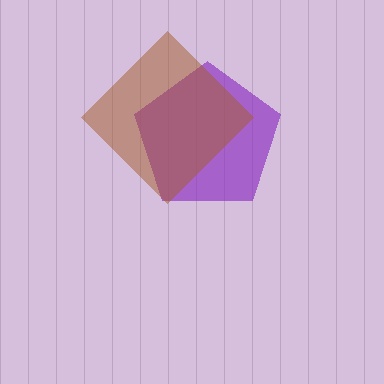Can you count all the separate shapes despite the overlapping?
Yes, there are 2 separate shapes.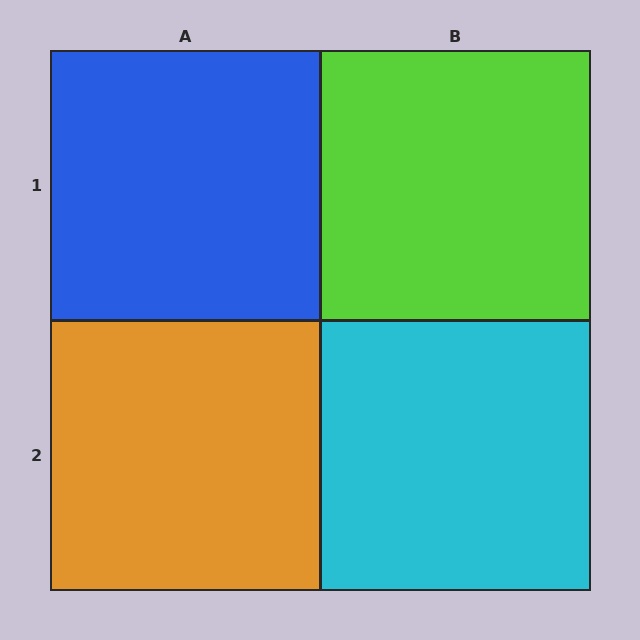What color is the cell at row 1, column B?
Lime.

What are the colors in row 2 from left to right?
Orange, cyan.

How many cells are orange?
1 cell is orange.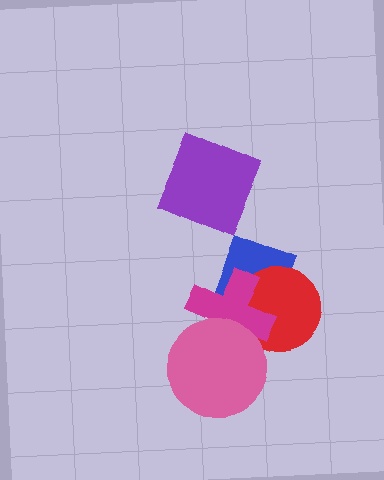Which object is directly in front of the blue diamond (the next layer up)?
The red circle is directly in front of the blue diamond.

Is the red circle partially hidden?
Yes, it is partially covered by another shape.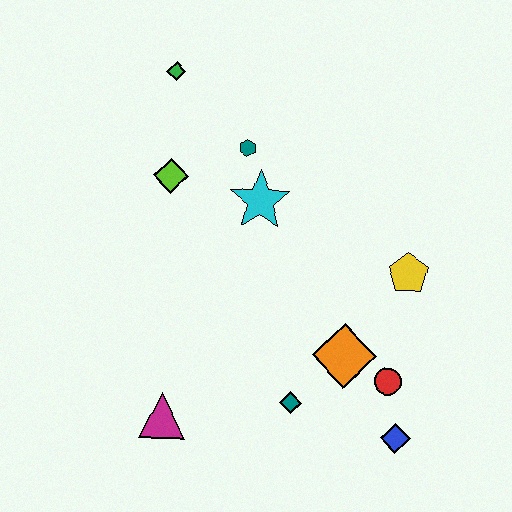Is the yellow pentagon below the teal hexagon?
Yes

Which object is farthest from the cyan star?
The blue diamond is farthest from the cyan star.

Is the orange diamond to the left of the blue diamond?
Yes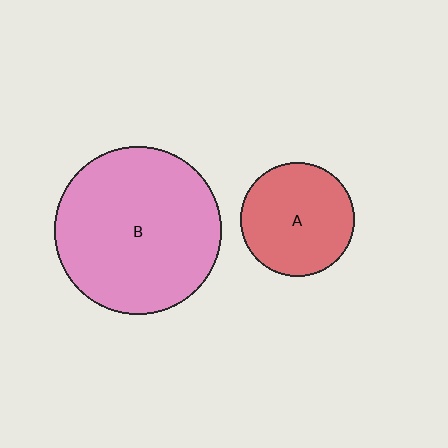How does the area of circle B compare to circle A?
Approximately 2.2 times.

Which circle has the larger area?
Circle B (pink).